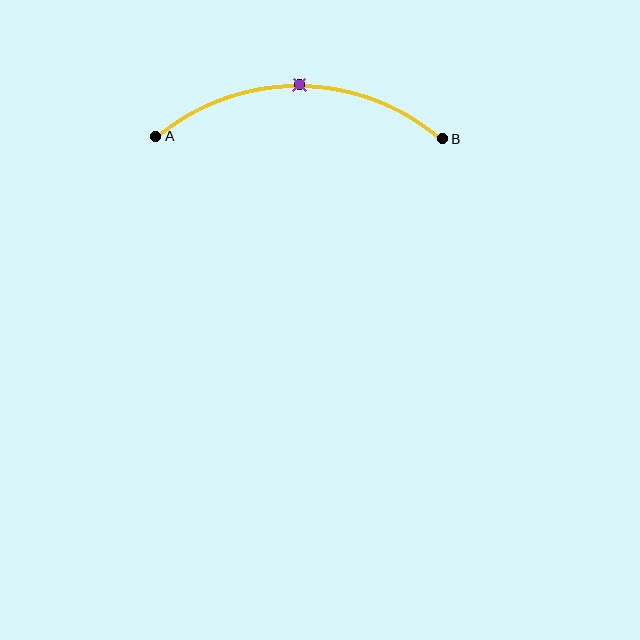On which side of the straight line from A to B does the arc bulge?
The arc bulges above the straight line connecting A and B.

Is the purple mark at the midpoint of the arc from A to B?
Yes. The purple mark lies on the arc at equal arc-length from both A and B — it is the arc midpoint.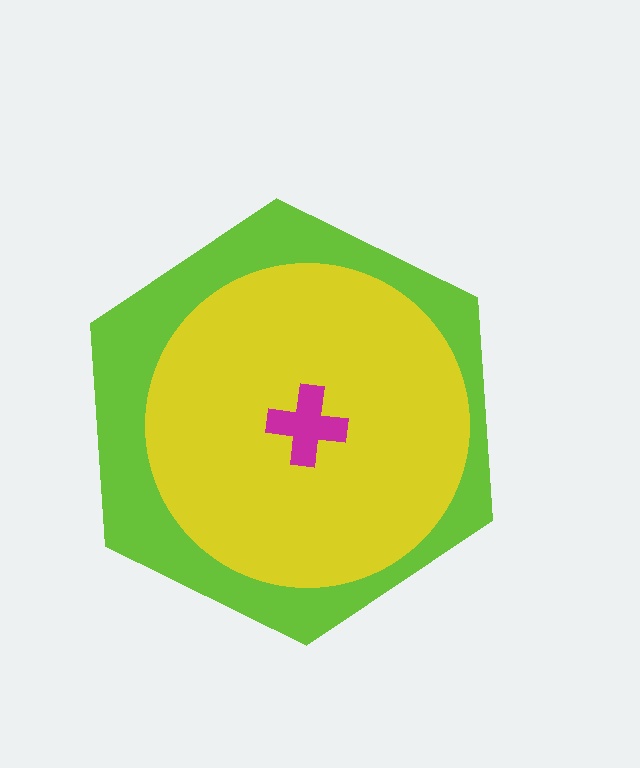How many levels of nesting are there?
3.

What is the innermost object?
The magenta cross.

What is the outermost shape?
The lime hexagon.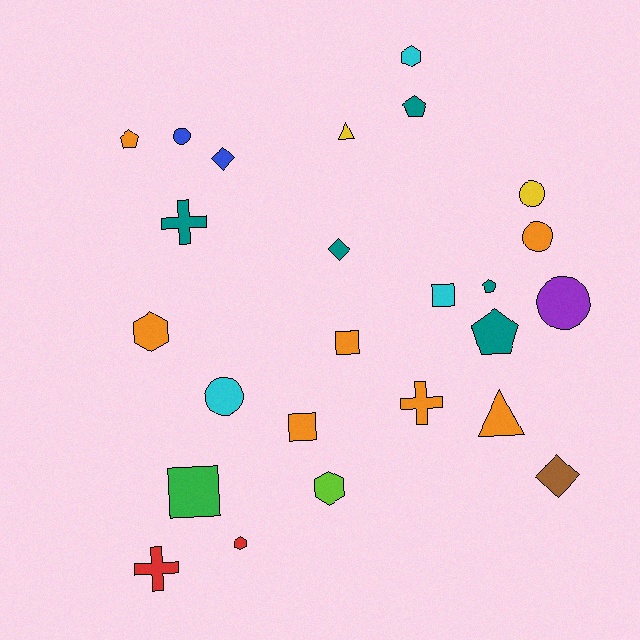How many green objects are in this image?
There is 1 green object.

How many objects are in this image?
There are 25 objects.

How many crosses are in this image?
There are 3 crosses.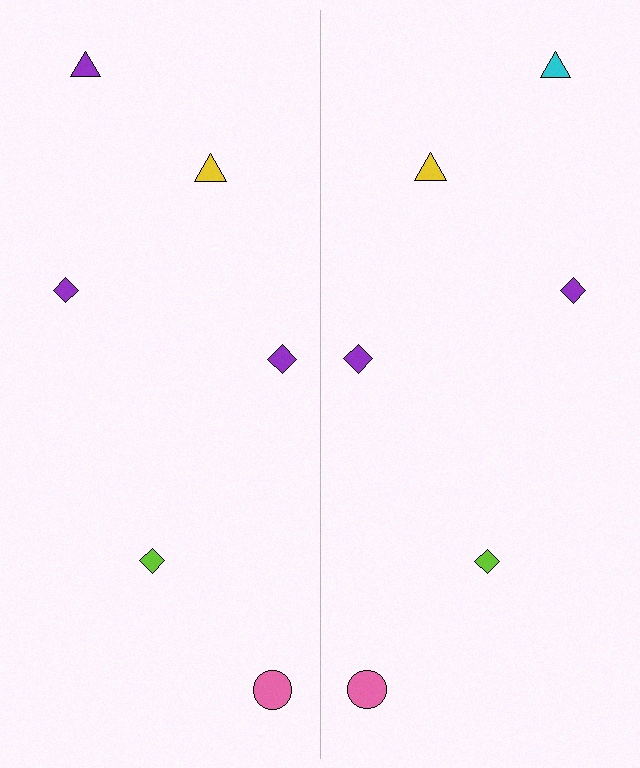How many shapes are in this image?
There are 12 shapes in this image.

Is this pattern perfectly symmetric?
No, the pattern is not perfectly symmetric. The cyan triangle on the right side breaks the symmetry — its mirror counterpart is purple.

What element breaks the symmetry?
The cyan triangle on the right side breaks the symmetry — its mirror counterpart is purple.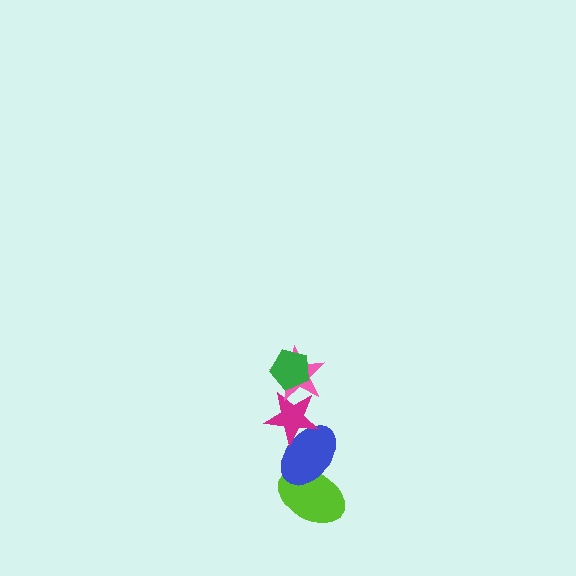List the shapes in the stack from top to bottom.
From top to bottom: the green pentagon, the pink star, the magenta star, the blue ellipse, the lime ellipse.